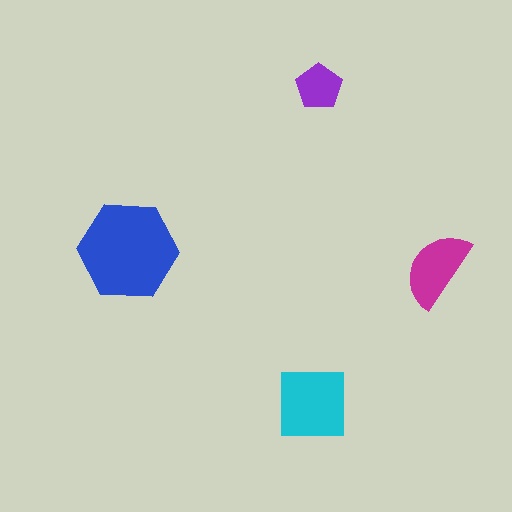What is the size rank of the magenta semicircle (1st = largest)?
3rd.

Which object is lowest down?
The cyan square is bottommost.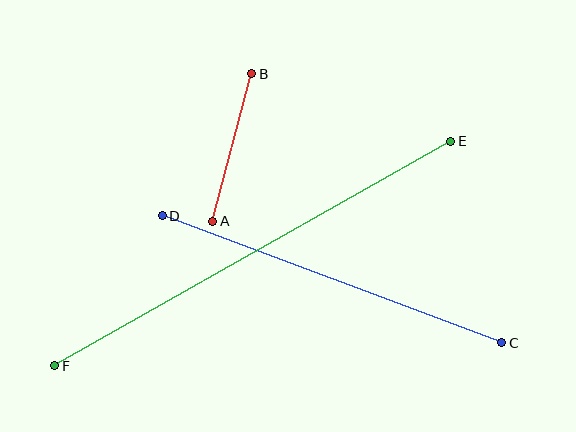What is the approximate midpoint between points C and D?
The midpoint is at approximately (332, 279) pixels.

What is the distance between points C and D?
The distance is approximately 363 pixels.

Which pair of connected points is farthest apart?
Points E and F are farthest apart.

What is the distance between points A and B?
The distance is approximately 152 pixels.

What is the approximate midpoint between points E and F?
The midpoint is at approximately (253, 254) pixels.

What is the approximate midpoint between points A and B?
The midpoint is at approximately (232, 148) pixels.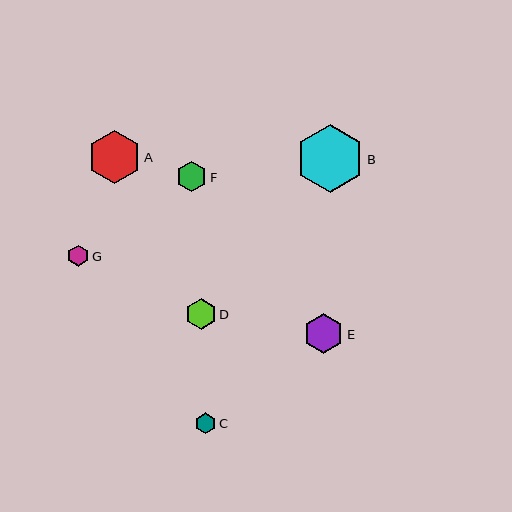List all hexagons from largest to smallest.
From largest to smallest: B, A, E, D, F, G, C.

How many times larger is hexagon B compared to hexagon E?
Hexagon B is approximately 1.7 times the size of hexagon E.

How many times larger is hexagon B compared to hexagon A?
Hexagon B is approximately 1.3 times the size of hexagon A.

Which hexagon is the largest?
Hexagon B is the largest with a size of approximately 68 pixels.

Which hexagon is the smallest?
Hexagon C is the smallest with a size of approximately 21 pixels.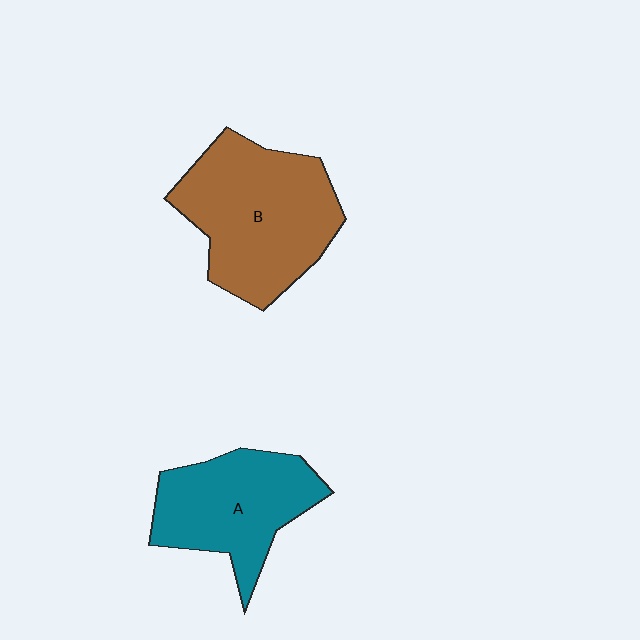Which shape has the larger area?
Shape B (brown).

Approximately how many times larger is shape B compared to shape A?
Approximately 1.3 times.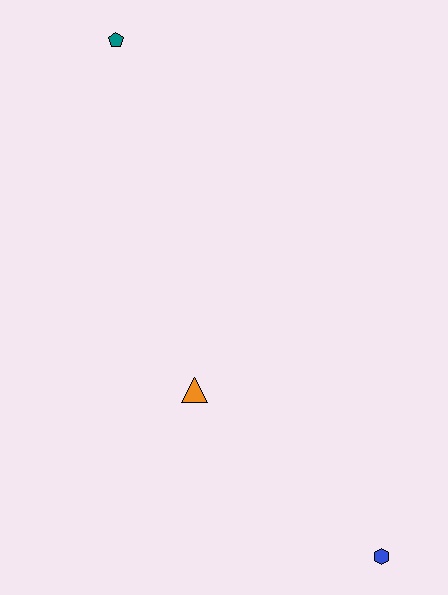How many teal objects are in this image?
There is 1 teal object.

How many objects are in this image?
There are 3 objects.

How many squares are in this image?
There are no squares.